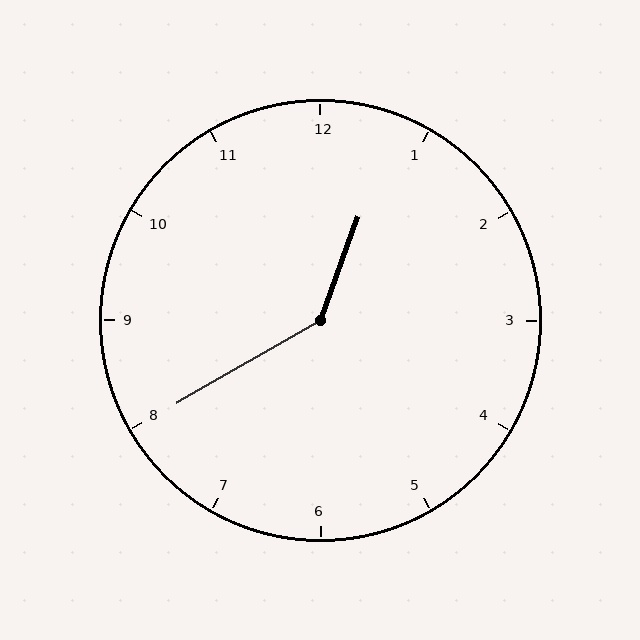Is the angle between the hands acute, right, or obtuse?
It is obtuse.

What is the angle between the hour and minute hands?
Approximately 140 degrees.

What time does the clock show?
12:40.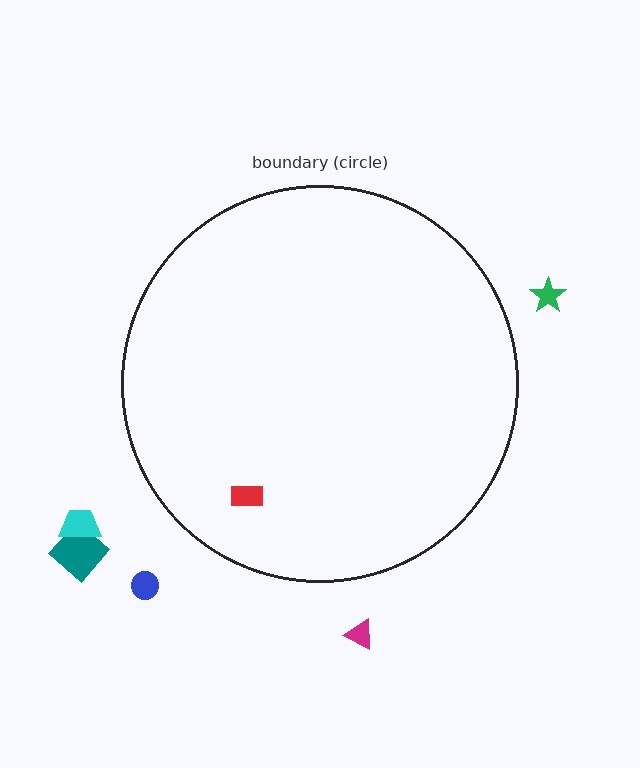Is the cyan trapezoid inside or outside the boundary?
Outside.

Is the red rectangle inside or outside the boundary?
Inside.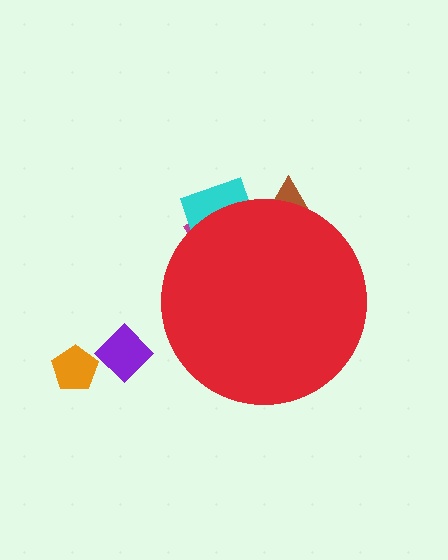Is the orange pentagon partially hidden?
No, the orange pentagon is fully visible.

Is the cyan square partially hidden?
Yes, the cyan square is partially hidden behind the red circle.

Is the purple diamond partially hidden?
No, the purple diamond is fully visible.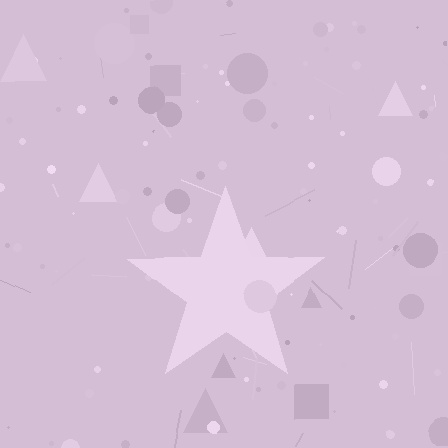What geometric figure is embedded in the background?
A star is embedded in the background.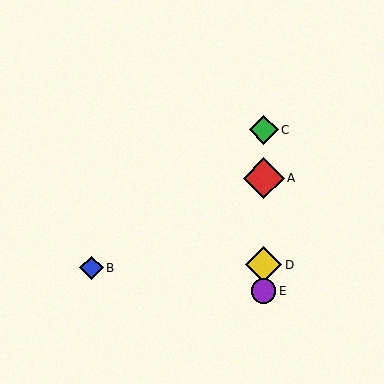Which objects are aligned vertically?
Objects A, C, D, E are aligned vertically.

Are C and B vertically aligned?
No, C is at x≈264 and B is at x≈91.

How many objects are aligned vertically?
4 objects (A, C, D, E) are aligned vertically.